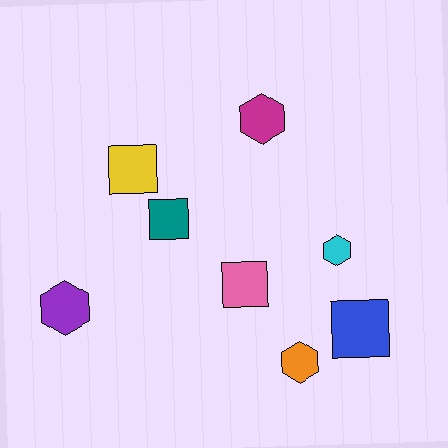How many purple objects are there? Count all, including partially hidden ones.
There is 1 purple object.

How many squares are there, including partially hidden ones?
There are 4 squares.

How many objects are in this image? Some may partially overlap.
There are 8 objects.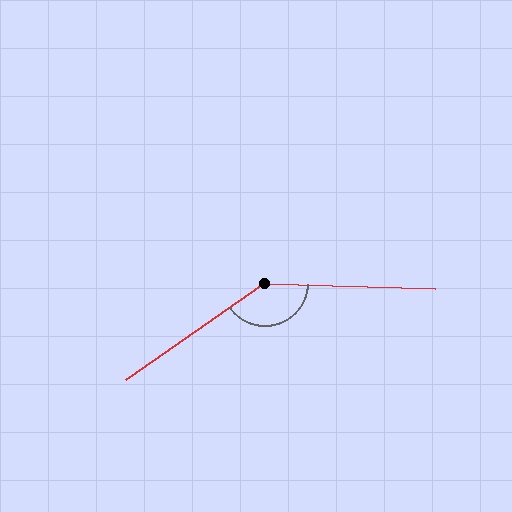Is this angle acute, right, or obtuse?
It is obtuse.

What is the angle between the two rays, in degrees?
Approximately 143 degrees.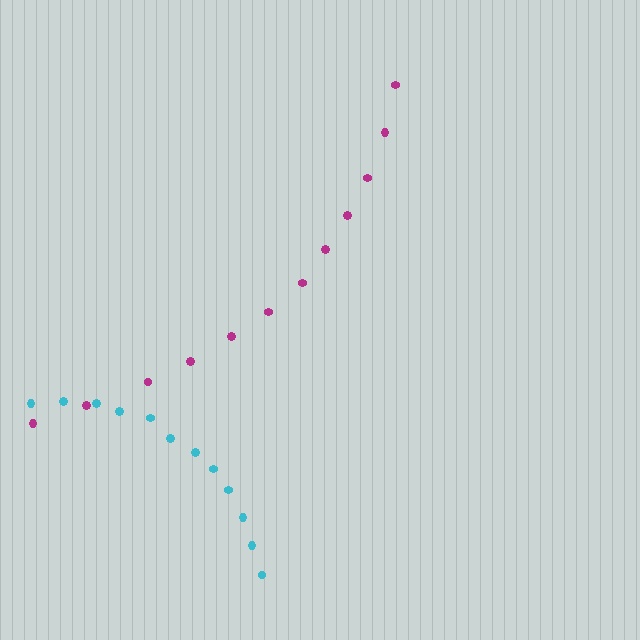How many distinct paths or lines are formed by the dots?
There are 2 distinct paths.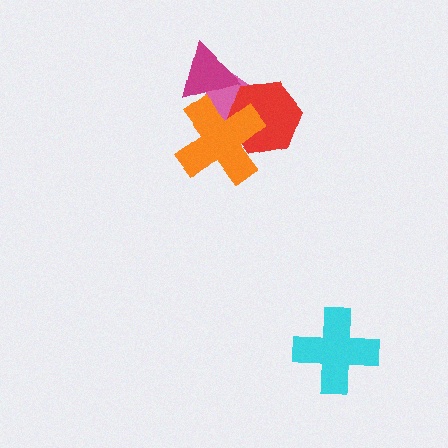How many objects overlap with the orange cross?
3 objects overlap with the orange cross.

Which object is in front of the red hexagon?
The orange cross is in front of the red hexagon.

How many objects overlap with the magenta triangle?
2 objects overlap with the magenta triangle.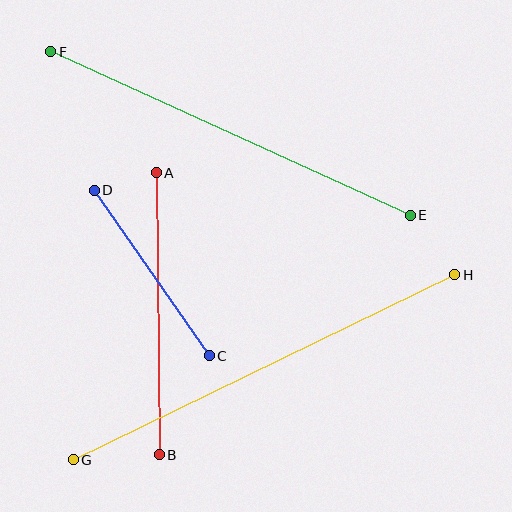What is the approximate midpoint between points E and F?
The midpoint is at approximately (230, 134) pixels.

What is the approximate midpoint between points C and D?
The midpoint is at approximately (152, 273) pixels.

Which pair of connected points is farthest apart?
Points G and H are farthest apart.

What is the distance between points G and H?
The distance is approximately 424 pixels.